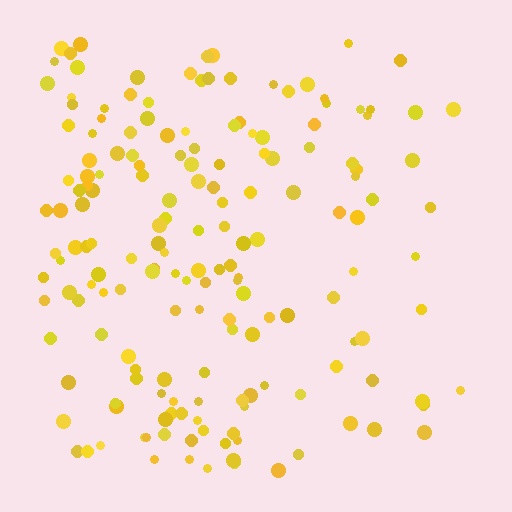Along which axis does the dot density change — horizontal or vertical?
Horizontal.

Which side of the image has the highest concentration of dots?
The left.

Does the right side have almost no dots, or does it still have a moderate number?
Still a moderate number, just noticeably fewer than the left.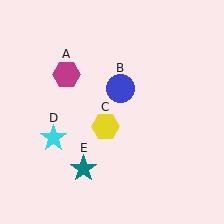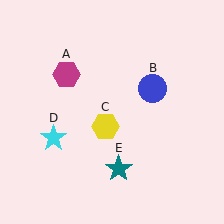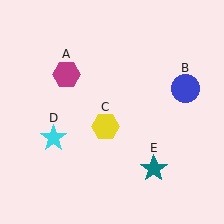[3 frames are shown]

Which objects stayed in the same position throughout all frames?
Magenta hexagon (object A) and yellow hexagon (object C) and cyan star (object D) remained stationary.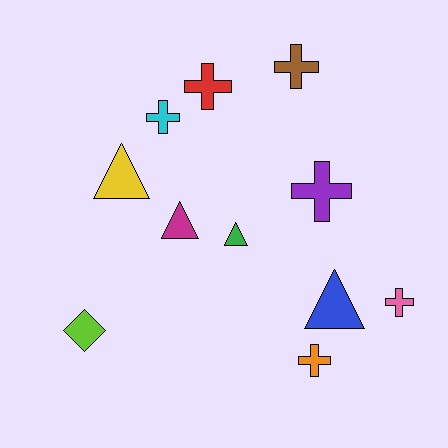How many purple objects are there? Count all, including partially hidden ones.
There is 1 purple object.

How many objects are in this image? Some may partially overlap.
There are 11 objects.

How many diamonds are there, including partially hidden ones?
There is 1 diamond.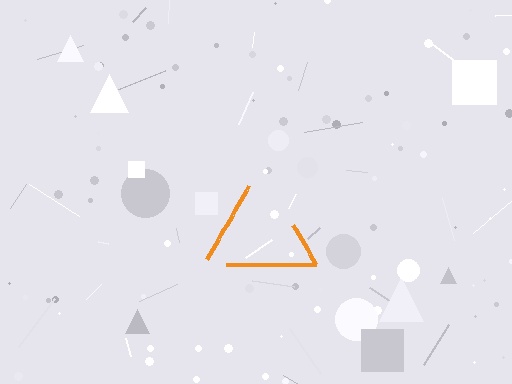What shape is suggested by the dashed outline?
The dashed outline suggests a triangle.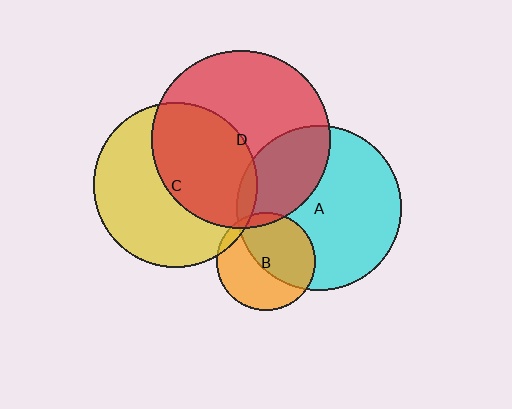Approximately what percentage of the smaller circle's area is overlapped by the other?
Approximately 30%.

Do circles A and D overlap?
Yes.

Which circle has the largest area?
Circle D (red).